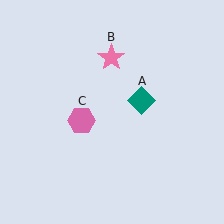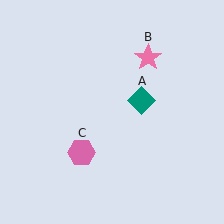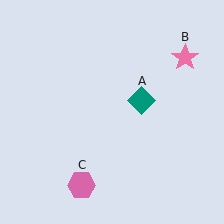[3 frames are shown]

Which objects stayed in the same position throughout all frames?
Teal diamond (object A) remained stationary.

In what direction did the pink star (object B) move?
The pink star (object B) moved right.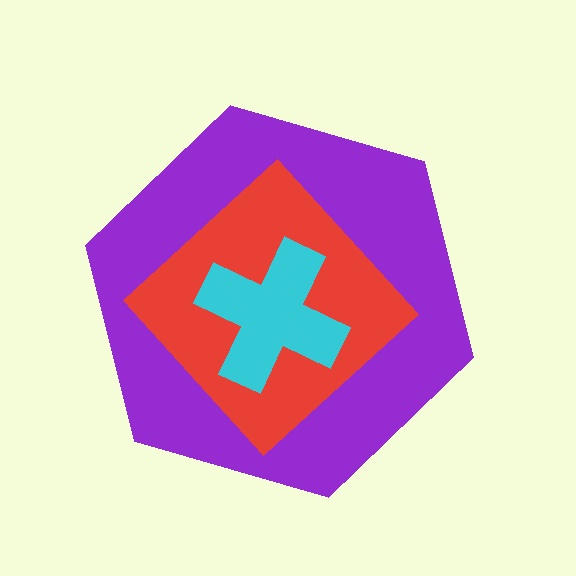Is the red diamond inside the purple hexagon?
Yes.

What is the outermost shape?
The purple hexagon.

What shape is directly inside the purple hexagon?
The red diamond.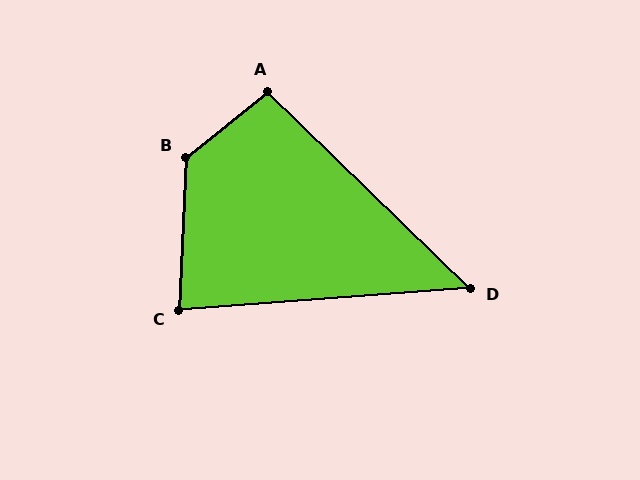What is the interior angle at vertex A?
Approximately 97 degrees (obtuse).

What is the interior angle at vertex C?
Approximately 83 degrees (acute).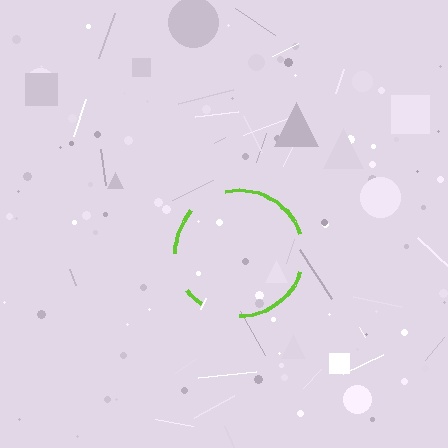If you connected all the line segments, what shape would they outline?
They would outline a circle.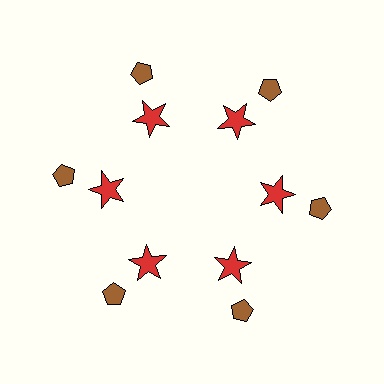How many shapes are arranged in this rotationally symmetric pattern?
There are 12 shapes, arranged in 6 groups of 2.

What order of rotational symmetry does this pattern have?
This pattern has 6-fold rotational symmetry.